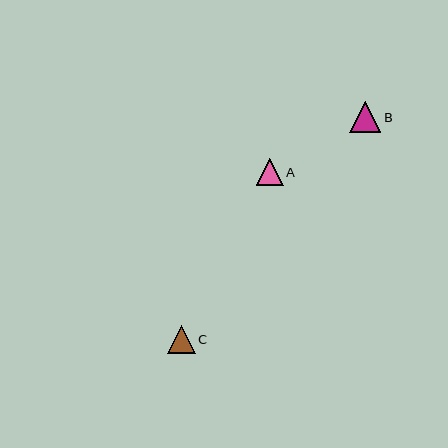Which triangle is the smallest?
Triangle A is the smallest with a size of approximately 27 pixels.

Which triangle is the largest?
Triangle B is the largest with a size of approximately 31 pixels.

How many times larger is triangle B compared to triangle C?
Triangle B is approximately 1.1 times the size of triangle C.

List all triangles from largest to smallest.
From largest to smallest: B, C, A.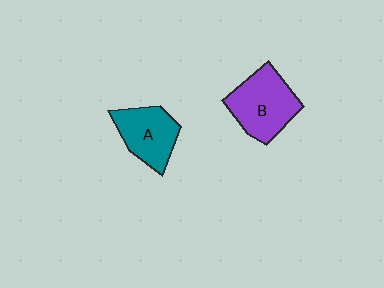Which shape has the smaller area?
Shape A (teal).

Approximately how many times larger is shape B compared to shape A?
Approximately 1.2 times.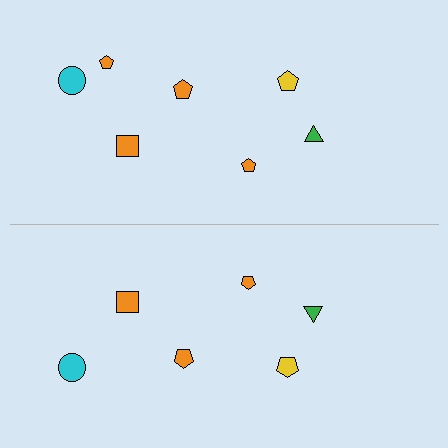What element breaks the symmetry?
A orange pentagon is missing from the bottom side.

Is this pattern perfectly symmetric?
No, the pattern is not perfectly symmetric. A orange pentagon is missing from the bottom side.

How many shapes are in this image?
There are 13 shapes in this image.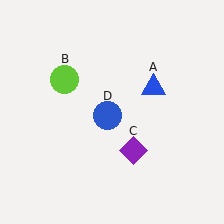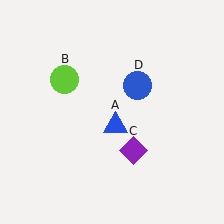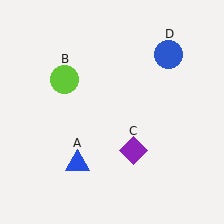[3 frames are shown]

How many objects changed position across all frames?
2 objects changed position: blue triangle (object A), blue circle (object D).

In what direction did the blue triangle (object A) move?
The blue triangle (object A) moved down and to the left.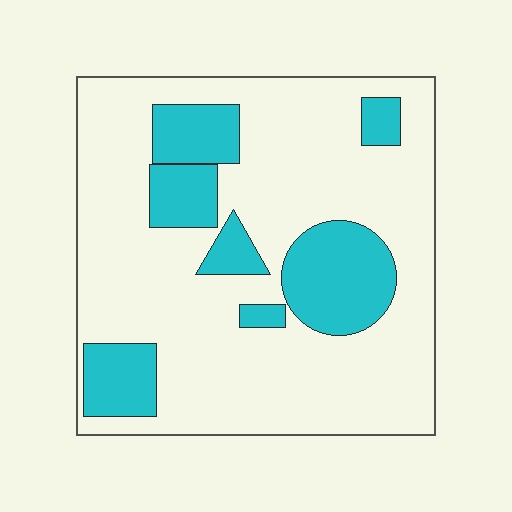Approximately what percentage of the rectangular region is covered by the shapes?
Approximately 25%.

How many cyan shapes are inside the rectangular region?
7.